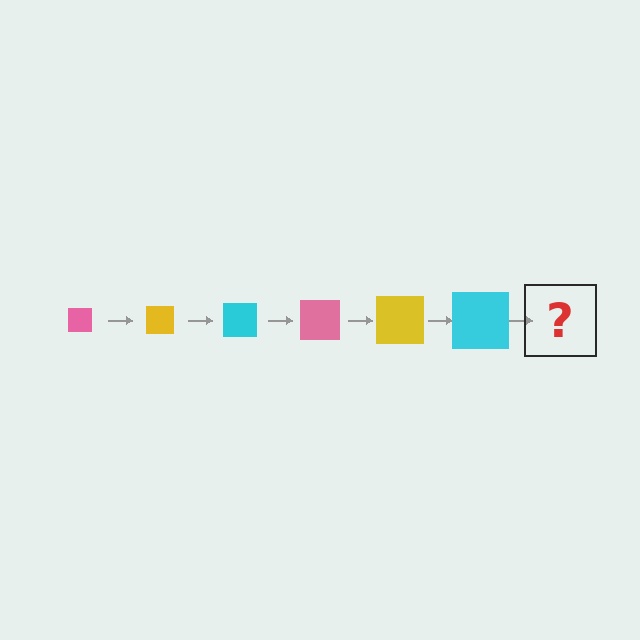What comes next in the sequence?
The next element should be a pink square, larger than the previous one.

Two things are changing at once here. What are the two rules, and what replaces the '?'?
The two rules are that the square grows larger each step and the color cycles through pink, yellow, and cyan. The '?' should be a pink square, larger than the previous one.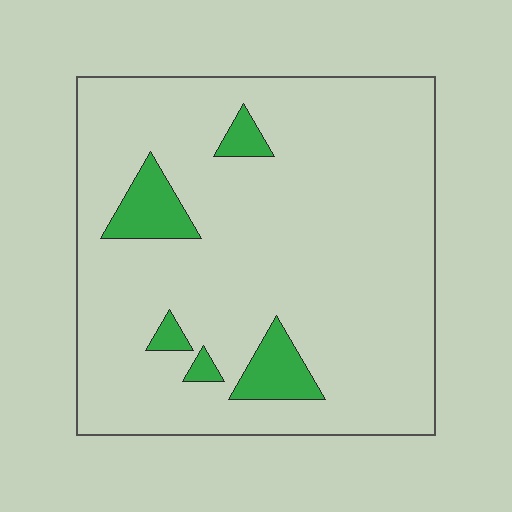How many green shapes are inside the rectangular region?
5.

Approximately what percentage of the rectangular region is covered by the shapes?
Approximately 10%.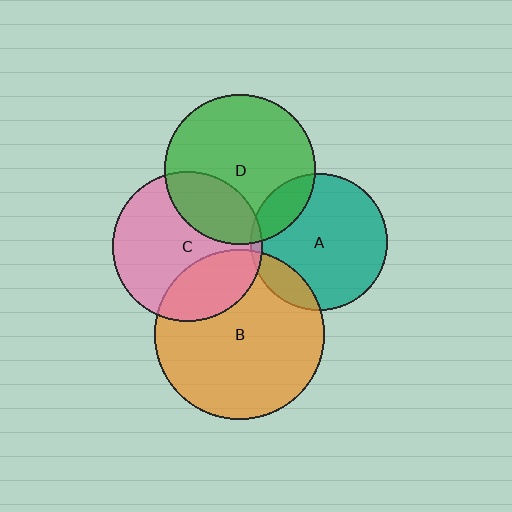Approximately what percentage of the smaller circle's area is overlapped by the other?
Approximately 15%.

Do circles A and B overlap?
Yes.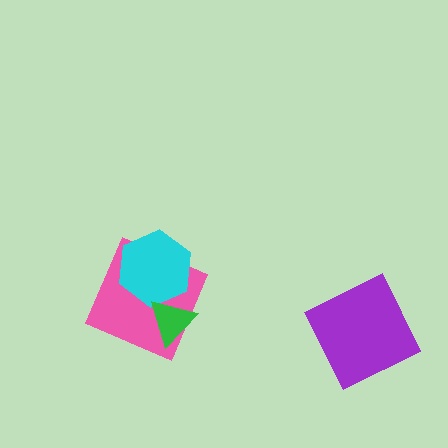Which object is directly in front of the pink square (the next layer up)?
The cyan hexagon is directly in front of the pink square.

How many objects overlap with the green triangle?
2 objects overlap with the green triangle.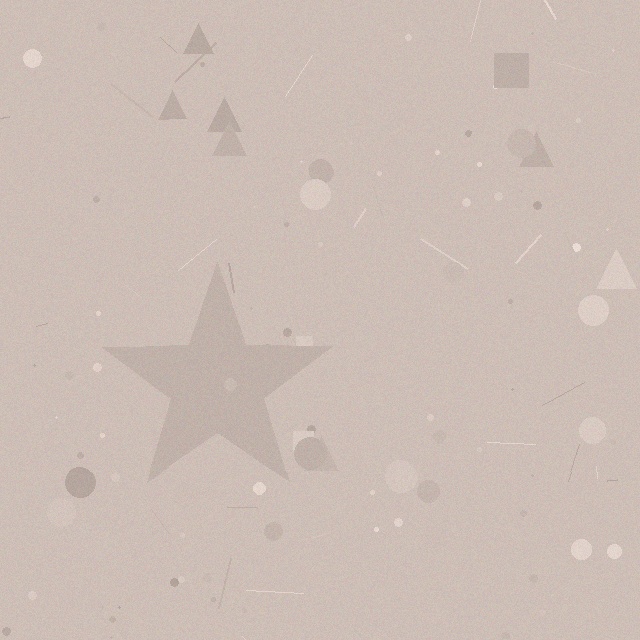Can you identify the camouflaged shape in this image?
The camouflaged shape is a star.